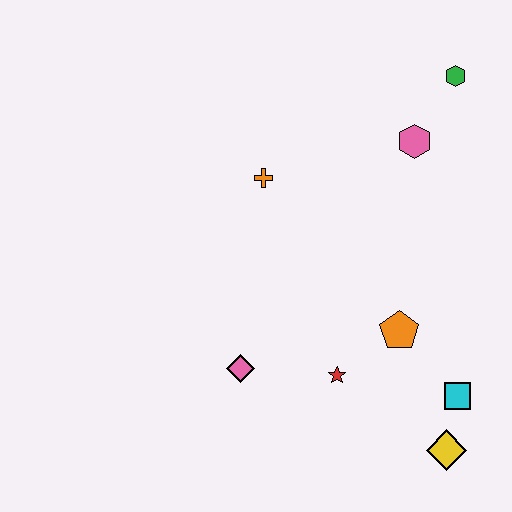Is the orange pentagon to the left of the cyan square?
Yes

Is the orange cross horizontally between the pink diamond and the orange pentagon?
Yes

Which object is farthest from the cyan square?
The green hexagon is farthest from the cyan square.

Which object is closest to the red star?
The orange pentagon is closest to the red star.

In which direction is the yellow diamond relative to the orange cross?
The yellow diamond is below the orange cross.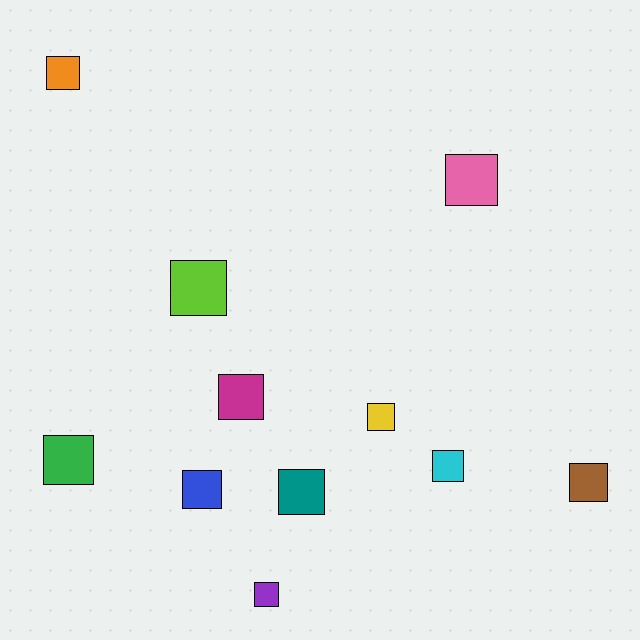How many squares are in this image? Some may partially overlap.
There are 11 squares.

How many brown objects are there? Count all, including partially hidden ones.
There is 1 brown object.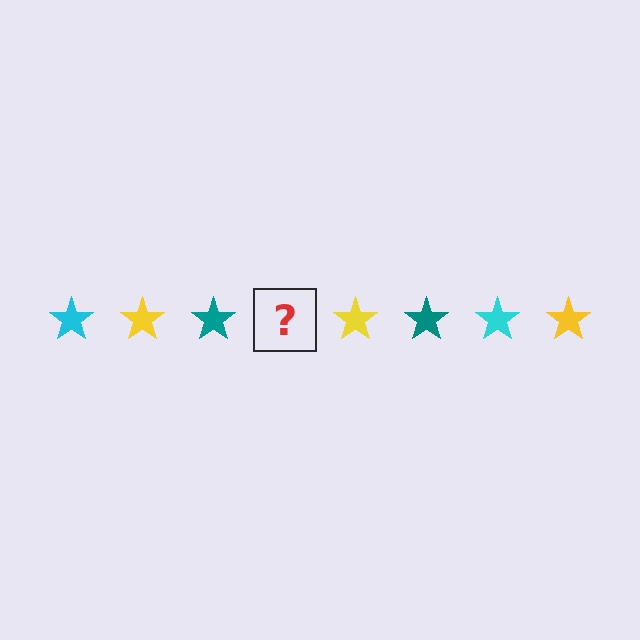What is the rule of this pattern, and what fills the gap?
The rule is that the pattern cycles through cyan, yellow, teal stars. The gap should be filled with a cyan star.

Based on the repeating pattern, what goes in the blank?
The blank should be a cyan star.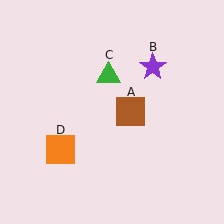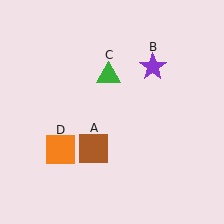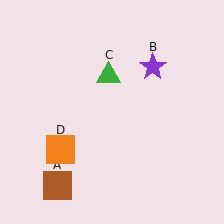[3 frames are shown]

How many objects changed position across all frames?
1 object changed position: brown square (object A).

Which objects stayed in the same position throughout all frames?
Purple star (object B) and green triangle (object C) and orange square (object D) remained stationary.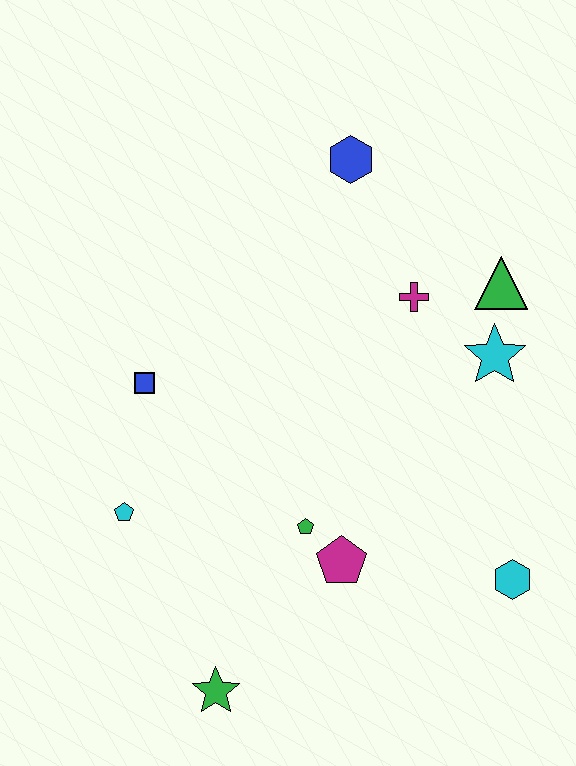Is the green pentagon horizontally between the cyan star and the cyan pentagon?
Yes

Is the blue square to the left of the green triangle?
Yes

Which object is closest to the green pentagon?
The magenta pentagon is closest to the green pentagon.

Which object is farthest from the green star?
The blue hexagon is farthest from the green star.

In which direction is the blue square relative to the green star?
The blue square is above the green star.